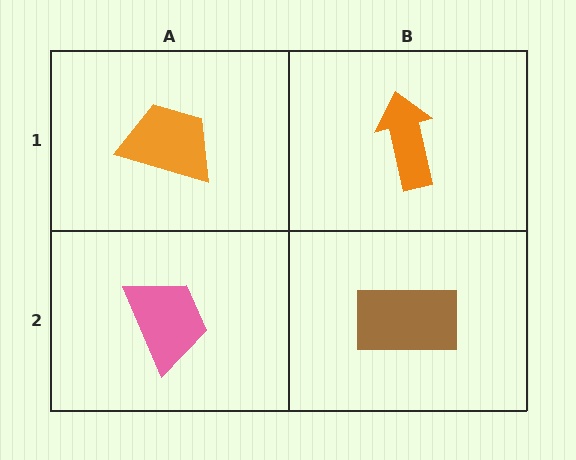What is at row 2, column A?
A pink trapezoid.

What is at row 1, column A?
An orange trapezoid.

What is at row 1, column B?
An orange arrow.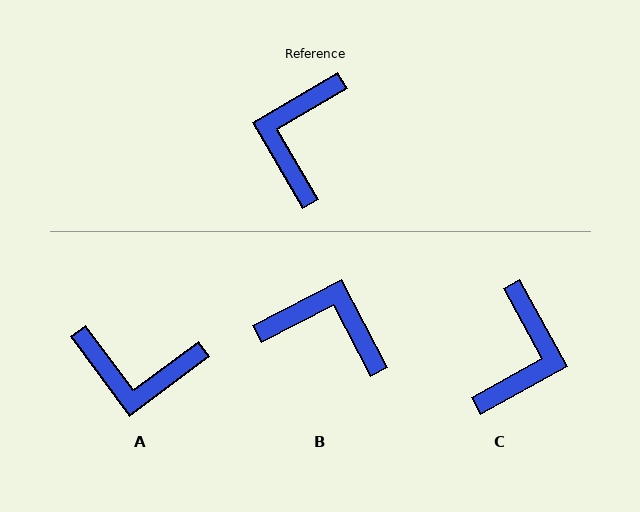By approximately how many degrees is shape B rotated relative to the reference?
Approximately 93 degrees clockwise.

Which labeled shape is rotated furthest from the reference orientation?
C, about 178 degrees away.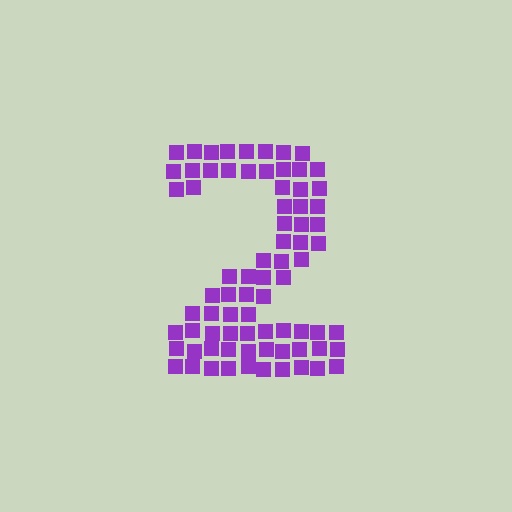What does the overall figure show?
The overall figure shows the digit 2.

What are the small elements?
The small elements are squares.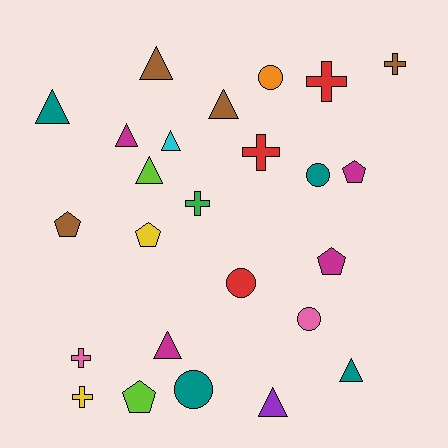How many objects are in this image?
There are 25 objects.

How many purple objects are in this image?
There is 1 purple object.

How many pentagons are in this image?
There are 5 pentagons.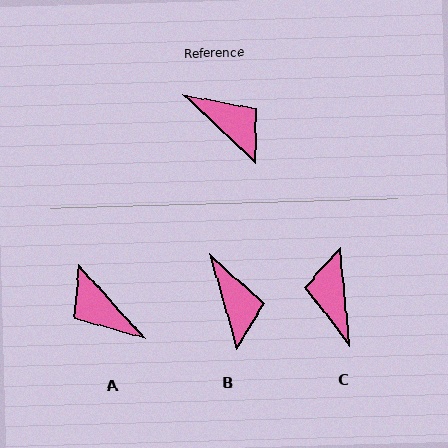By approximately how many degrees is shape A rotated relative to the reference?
Approximately 175 degrees counter-clockwise.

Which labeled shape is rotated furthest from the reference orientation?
A, about 175 degrees away.